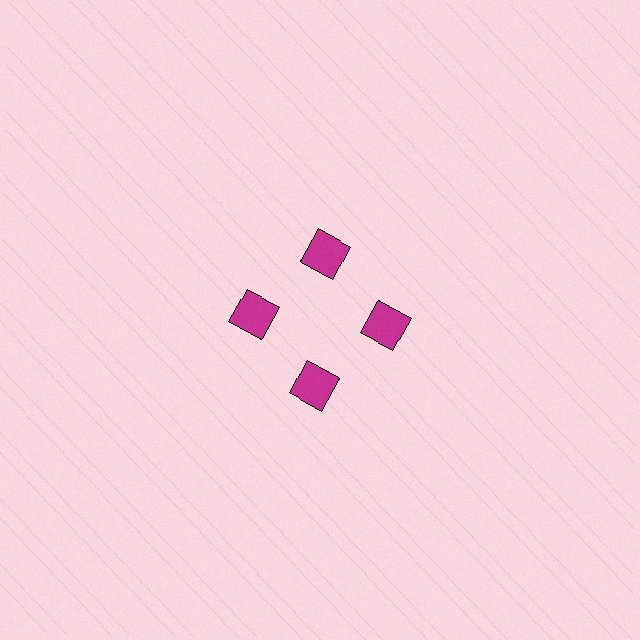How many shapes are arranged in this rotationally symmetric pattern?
There are 4 shapes, arranged in 4 groups of 1.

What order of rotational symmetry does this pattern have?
This pattern has 4-fold rotational symmetry.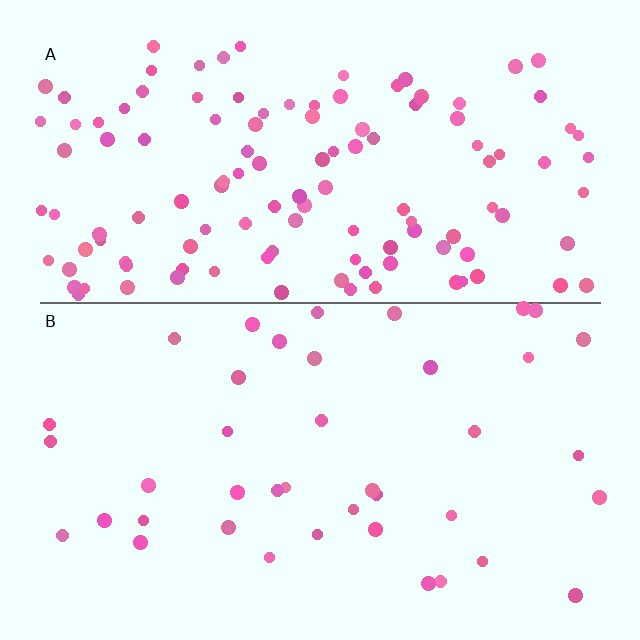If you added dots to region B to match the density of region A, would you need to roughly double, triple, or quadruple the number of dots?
Approximately triple.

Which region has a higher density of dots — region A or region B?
A (the top).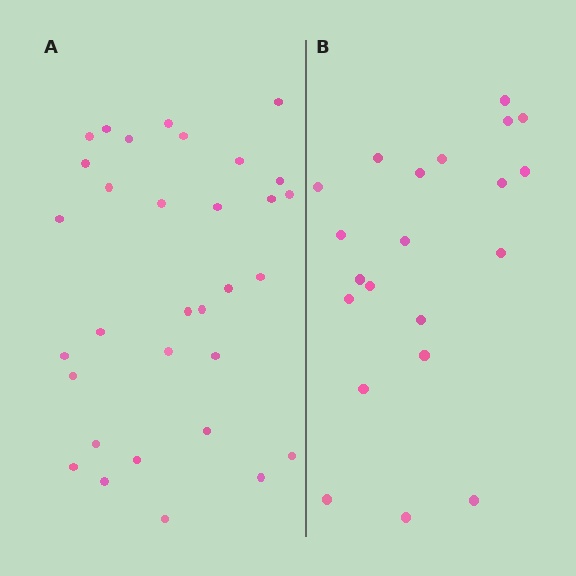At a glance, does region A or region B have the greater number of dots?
Region A (the left region) has more dots.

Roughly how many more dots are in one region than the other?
Region A has roughly 12 or so more dots than region B.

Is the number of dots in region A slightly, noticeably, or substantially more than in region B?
Region A has substantially more. The ratio is roughly 1.5 to 1.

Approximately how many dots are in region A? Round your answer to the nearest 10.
About 30 dots. (The exact count is 32, which rounds to 30.)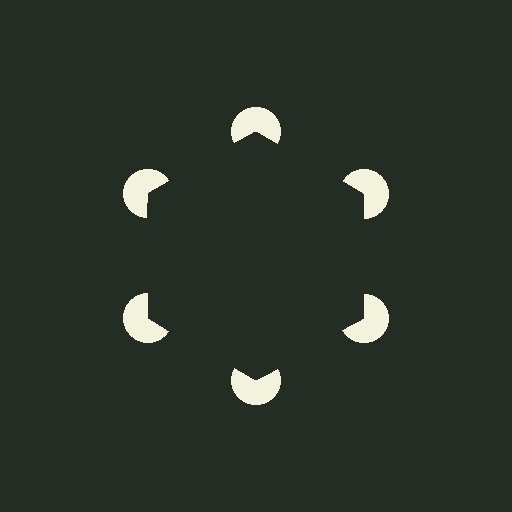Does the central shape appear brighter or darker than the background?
It typically appears slightly darker than the background, even though no actual brightness change is drawn.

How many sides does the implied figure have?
6 sides.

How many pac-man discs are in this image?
There are 6 — one at each vertex of the illusory hexagon.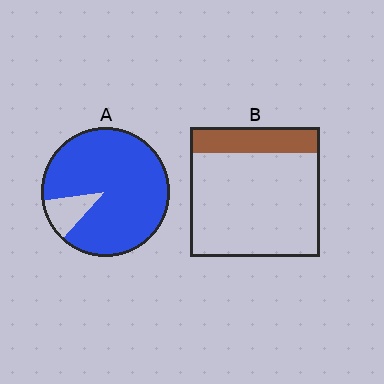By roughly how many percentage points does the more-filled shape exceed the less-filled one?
By roughly 70 percentage points (A over B).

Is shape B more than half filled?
No.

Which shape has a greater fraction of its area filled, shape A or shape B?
Shape A.